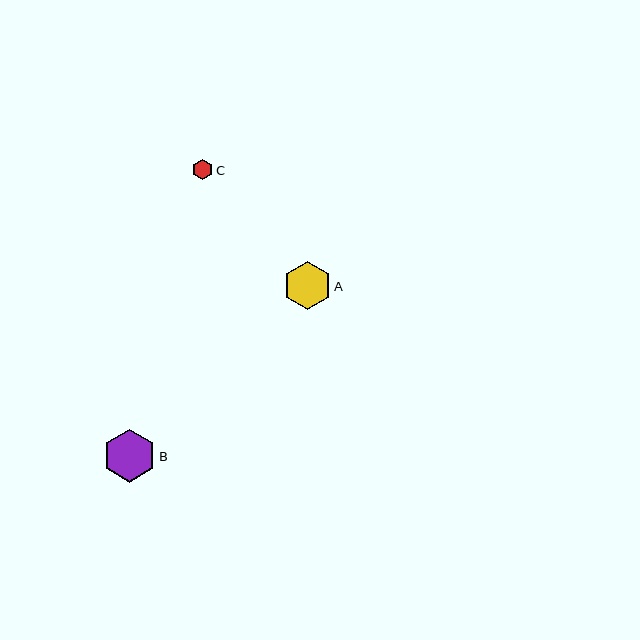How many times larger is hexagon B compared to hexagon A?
Hexagon B is approximately 1.1 times the size of hexagon A.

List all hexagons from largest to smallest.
From largest to smallest: B, A, C.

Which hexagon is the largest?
Hexagon B is the largest with a size of approximately 53 pixels.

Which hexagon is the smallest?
Hexagon C is the smallest with a size of approximately 20 pixels.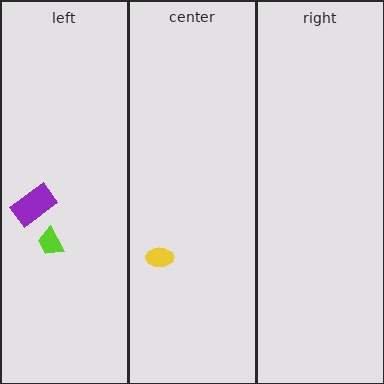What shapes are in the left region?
The purple rectangle, the lime trapezoid.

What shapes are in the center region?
The yellow ellipse.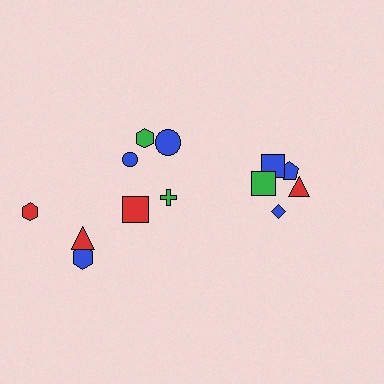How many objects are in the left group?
There are 8 objects.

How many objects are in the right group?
There are 5 objects.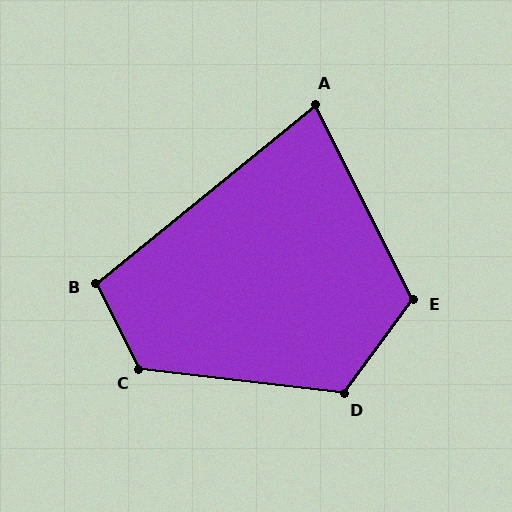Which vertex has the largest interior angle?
C, at approximately 123 degrees.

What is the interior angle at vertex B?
Approximately 102 degrees (obtuse).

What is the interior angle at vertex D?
Approximately 120 degrees (obtuse).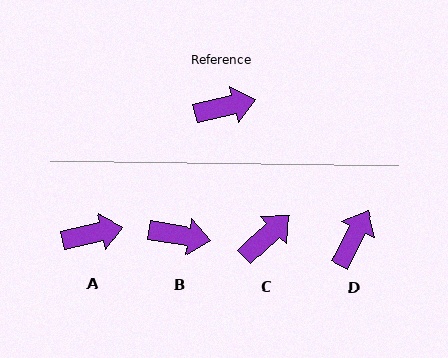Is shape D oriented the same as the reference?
No, it is off by about 50 degrees.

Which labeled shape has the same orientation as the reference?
A.